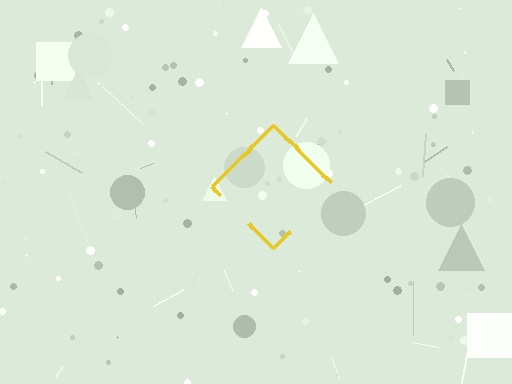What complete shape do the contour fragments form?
The contour fragments form a diamond.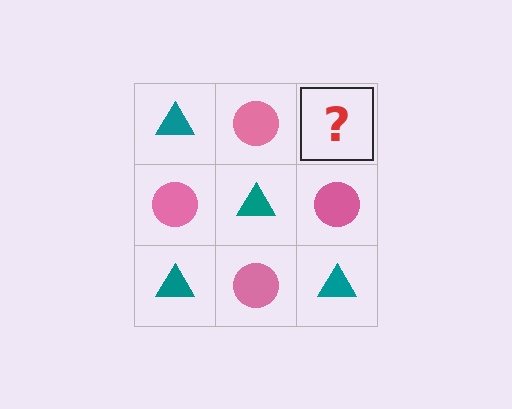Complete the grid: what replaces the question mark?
The question mark should be replaced with a teal triangle.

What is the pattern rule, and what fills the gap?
The rule is that it alternates teal triangle and pink circle in a checkerboard pattern. The gap should be filled with a teal triangle.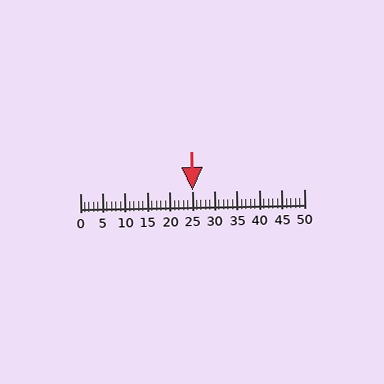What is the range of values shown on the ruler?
The ruler shows values from 0 to 50.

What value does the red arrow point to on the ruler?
The red arrow points to approximately 25.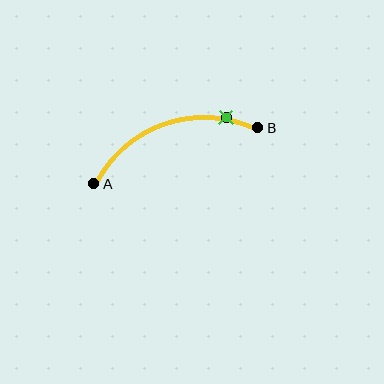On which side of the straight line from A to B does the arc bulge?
The arc bulges above the straight line connecting A and B.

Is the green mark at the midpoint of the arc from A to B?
No. The green mark lies on the arc but is closer to endpoint B. The arc midpoint would be at the point on the curve equidistant along the arc from both A and B.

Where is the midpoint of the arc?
The arc midpoint is the point on the curve farthest from the straight line joining A and B. It sits above that line.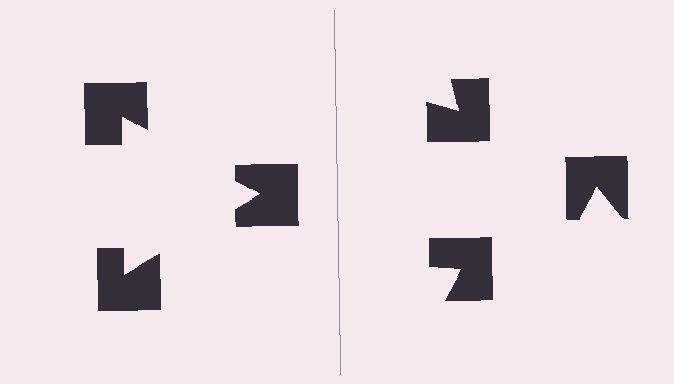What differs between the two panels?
The notched squares are positioned identically on both sides; only the wedge orientations differ. On the left they align to a triangle; on the right they are misaligned.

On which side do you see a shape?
An illusory triangle appears on the left side. On the right side the wedge cuts are rotated, so no coherent shape forms.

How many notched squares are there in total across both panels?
6 — 3 on each side.